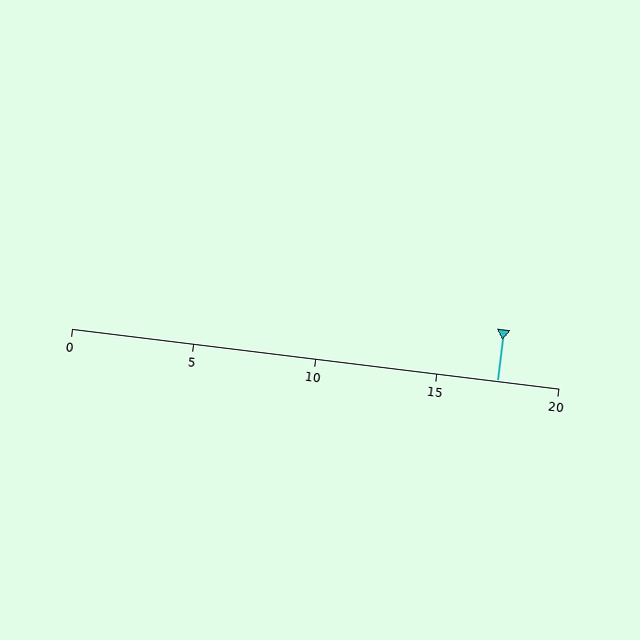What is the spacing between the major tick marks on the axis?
The major ticks are spaced 5 apart.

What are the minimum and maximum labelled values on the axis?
The axis runs from 0 to 20.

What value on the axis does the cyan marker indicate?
The marker indicates approximately 17.5.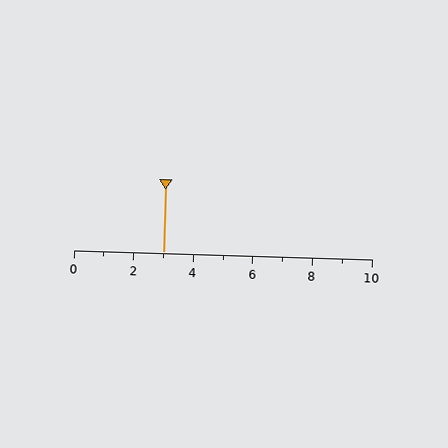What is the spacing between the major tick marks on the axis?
The major ticks are spaced 2 apart.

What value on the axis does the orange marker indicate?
The marker indicates approximately 3.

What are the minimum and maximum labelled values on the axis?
The axis runs from 0 to 10.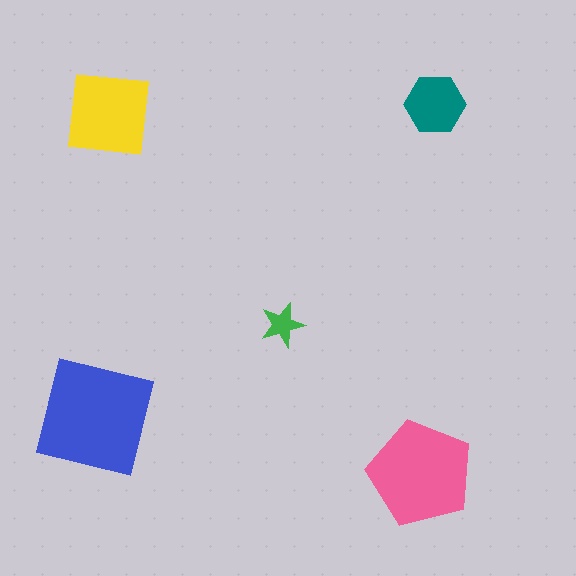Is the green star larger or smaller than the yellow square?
Smaller.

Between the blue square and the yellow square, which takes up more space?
The blue square.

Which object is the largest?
The blue square.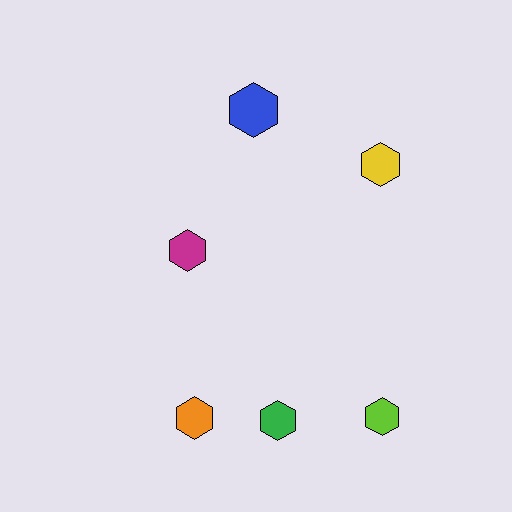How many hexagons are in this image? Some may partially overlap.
There are 6 hexagons.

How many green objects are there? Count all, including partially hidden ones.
There is 1 green object.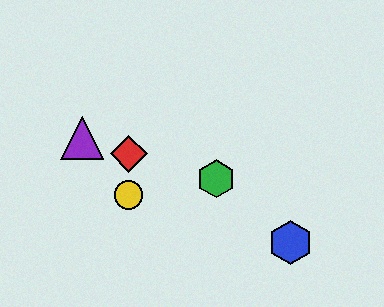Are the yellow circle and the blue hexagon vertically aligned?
No, the yellow circle is at x≈129 and the blue hexagon is at x≈291.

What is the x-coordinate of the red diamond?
The red diamond is at x≈129.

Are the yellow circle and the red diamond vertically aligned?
Yes, both are at x≈129.